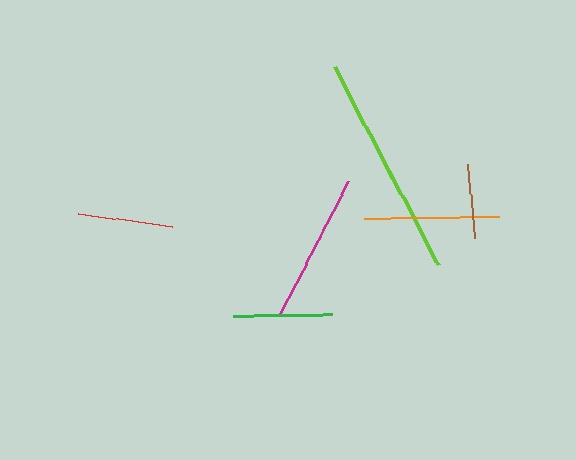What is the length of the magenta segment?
The magenta segment is approximately 149 pixels long.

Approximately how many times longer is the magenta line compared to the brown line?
The magenta line is approximately 2.0 times the length of the brown line.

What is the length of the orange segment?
The orange segment is approximately 135 pixels long.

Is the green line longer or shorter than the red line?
The green line is longer than the red line.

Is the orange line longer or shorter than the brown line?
The orange line is longer than the brown line.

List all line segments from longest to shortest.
From longest to shortest: lime, magenta, orange, green, red, brown.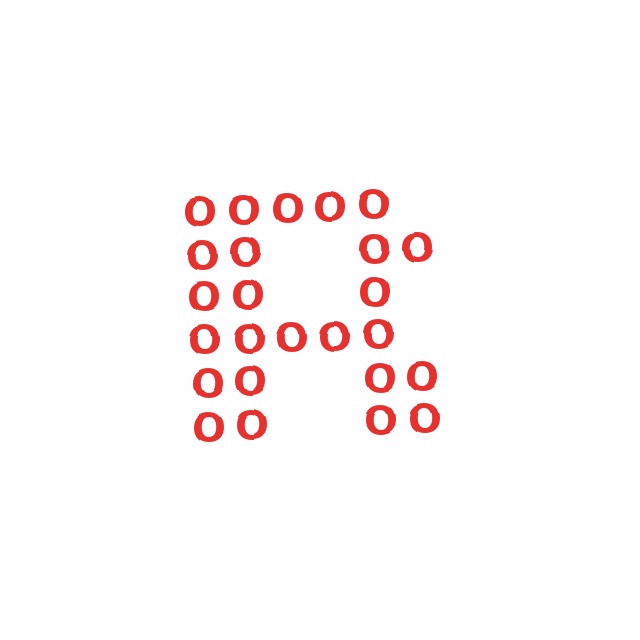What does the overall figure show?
The overall figure shows the letter R.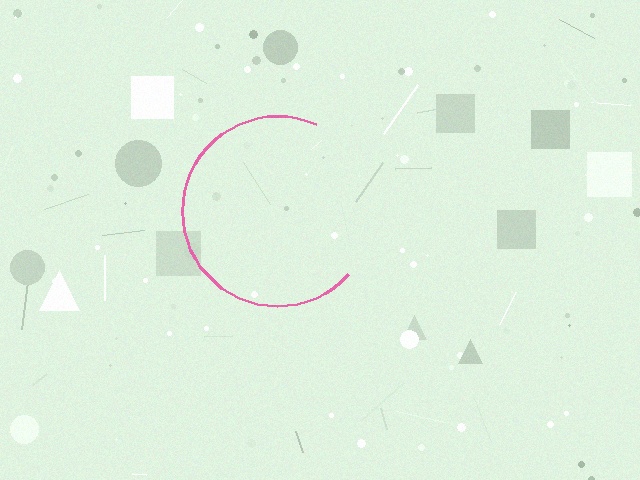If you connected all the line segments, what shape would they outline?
They would outline a circle.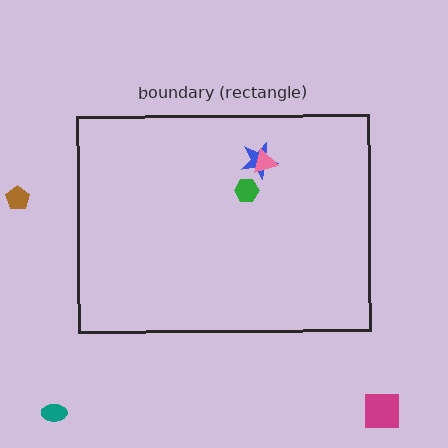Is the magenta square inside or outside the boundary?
Outside.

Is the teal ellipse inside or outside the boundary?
Outside.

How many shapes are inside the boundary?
3 inside, 3 outside.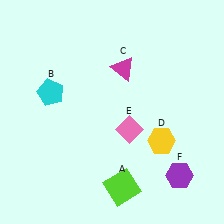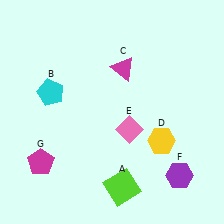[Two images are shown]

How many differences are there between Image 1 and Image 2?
There is 1 difference between the two images.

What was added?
A magenta pentagon (G) was added in Image 2.